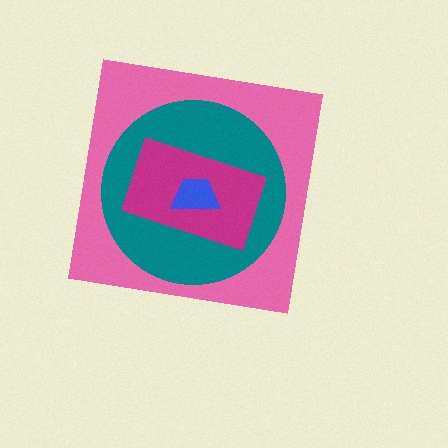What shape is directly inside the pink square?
The teal circle.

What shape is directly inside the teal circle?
The magenta rectangle.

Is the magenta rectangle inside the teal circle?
Yes.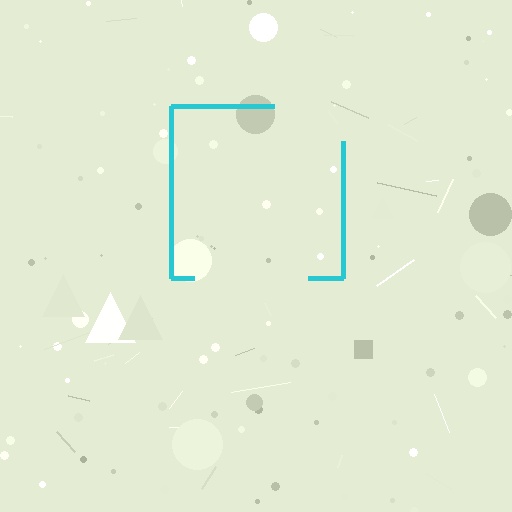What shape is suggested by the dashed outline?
The dashed outline suggests a square.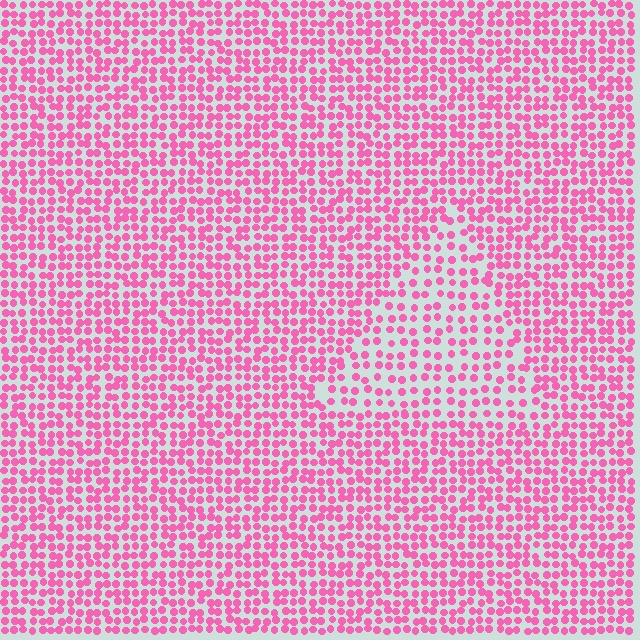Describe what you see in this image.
The image contains small pink elements arranged at two different densities. A triangle-shaped region is visible where the elements are less densely packed than the surrounding area.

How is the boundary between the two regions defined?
The boundary is defined by a change in element density (approximately 1.7x ratio). All elements are the same color, size, and shape.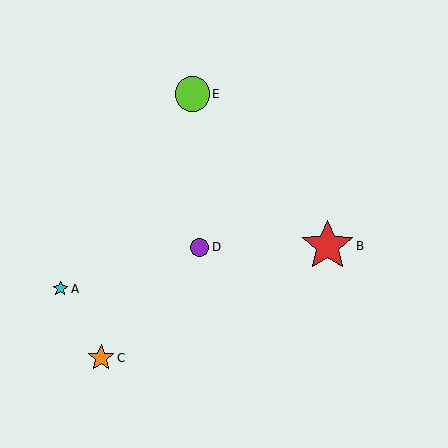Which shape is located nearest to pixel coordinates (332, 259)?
The red star (labeled B) at (327, 246) is nearest to that location.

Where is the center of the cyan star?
The center of the cyan star is at (60, 289).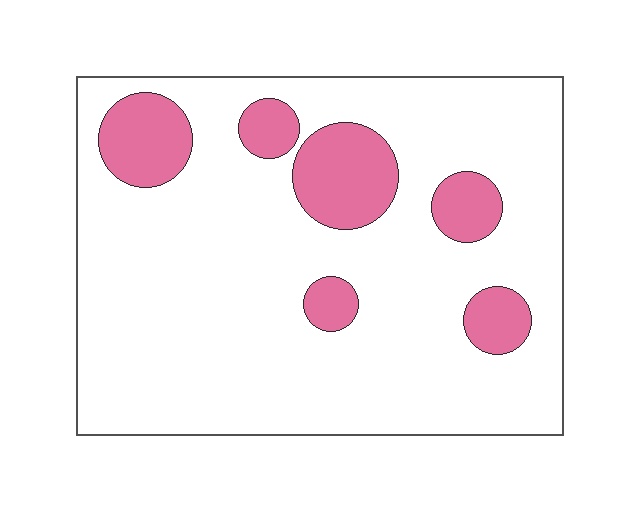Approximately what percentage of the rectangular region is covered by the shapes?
Approximately 15%.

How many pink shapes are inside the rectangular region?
6.